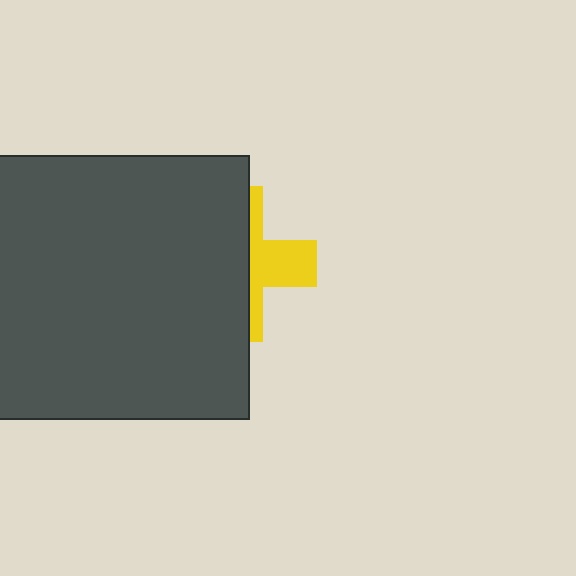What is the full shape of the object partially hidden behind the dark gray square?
The partially hidden object is a yellow cross.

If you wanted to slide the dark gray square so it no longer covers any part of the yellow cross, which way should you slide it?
Slide it left — that is the most direct way to separate the two shapes.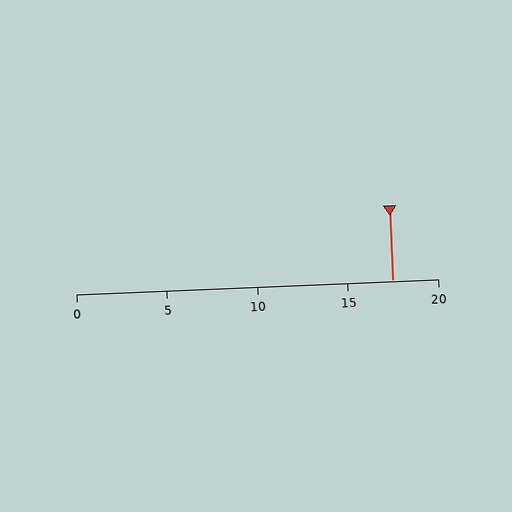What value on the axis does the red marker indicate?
The marker indicates approximately 17.5.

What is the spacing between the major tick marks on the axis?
The major ticks are spaced 5 apart.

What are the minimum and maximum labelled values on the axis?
The axis runs from 0 to 20.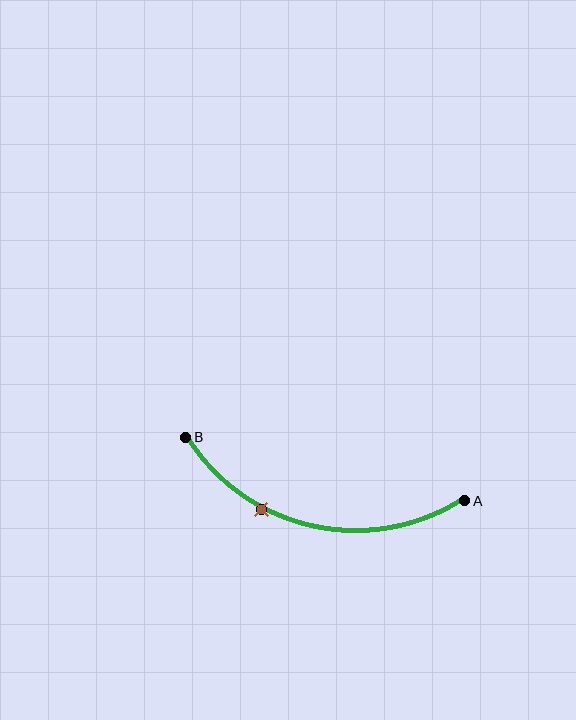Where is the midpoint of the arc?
The arc midpoint is the point on the curve farthest from the straight line joining A and B. It sits below that line.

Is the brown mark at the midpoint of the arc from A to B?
No. The brown mark lies on the arc but is closer to endpoint B. The arc midpoint would be at the point on the curve equidistant along the arc from both A and B.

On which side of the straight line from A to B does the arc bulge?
The arc bulges below the straight line connecting A and B.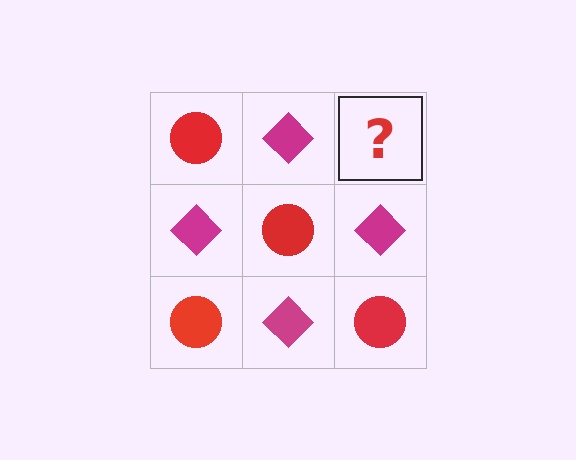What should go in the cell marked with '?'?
The missing cell should contain a red circle.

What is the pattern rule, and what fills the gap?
The rule is that it alternates red circle and magenta diamond in a checkerboard pattern. The gap should be filled with a red circle.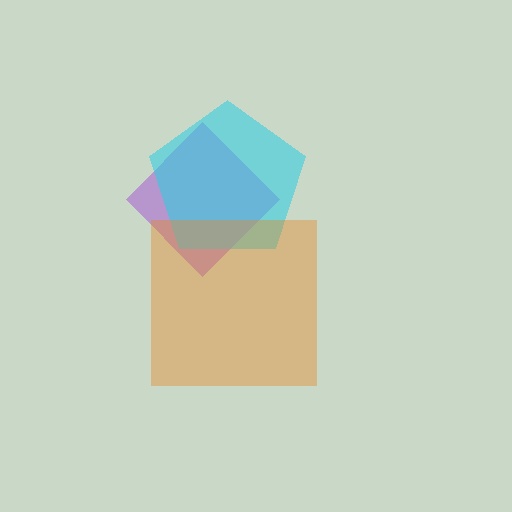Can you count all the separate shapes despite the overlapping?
Yes, there are 3 separate shapes.